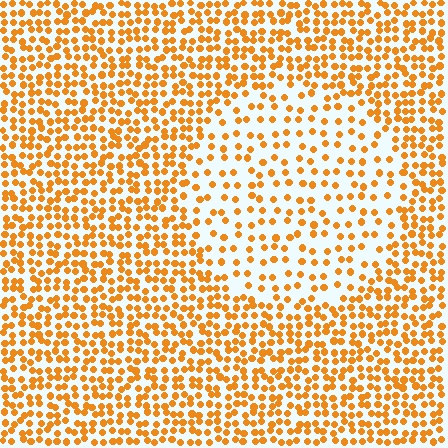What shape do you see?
I see a circle.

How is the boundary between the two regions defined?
The boundary is defined by a change in element density (approximately 2.1x ratio). All elements are the same color, size, and shape.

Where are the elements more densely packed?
The elements are more densely packed outside the circle boundary.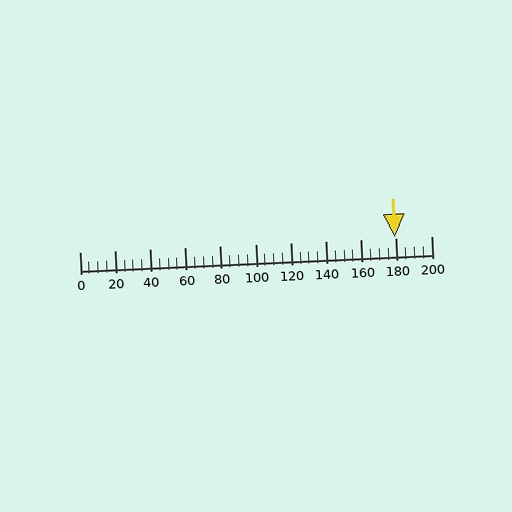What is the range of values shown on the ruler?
The ruler shows values from 0 to 200.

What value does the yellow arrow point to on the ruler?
The yellow arrow points to approximately 179.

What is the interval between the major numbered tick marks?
The major tick marks are spaced 20 units apart.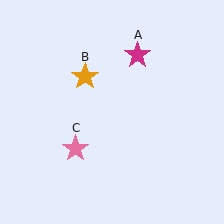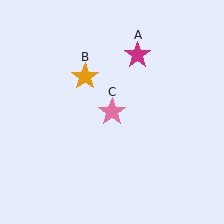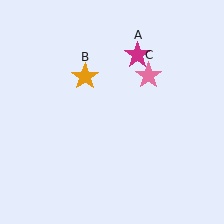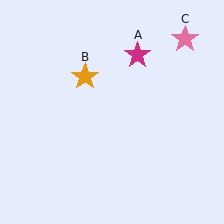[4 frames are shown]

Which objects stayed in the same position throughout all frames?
Magenta star (object A) and orange star (object B) remained stationary.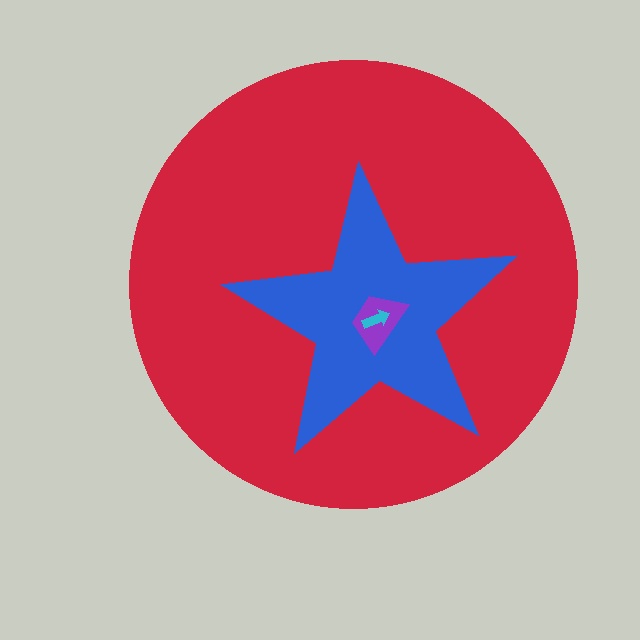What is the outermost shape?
The red circle.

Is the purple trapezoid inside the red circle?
Yes.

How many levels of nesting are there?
4.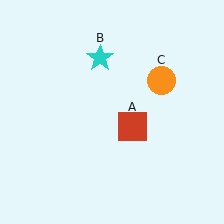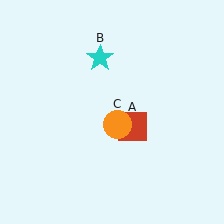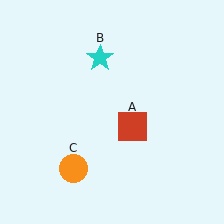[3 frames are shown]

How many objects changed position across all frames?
1 object changed position: orange circle (object C).